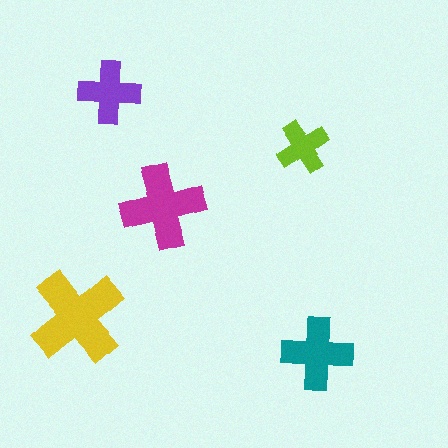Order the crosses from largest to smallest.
the yellow one, the magenta one, the teal one, the purple one, the lime one.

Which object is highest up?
The purple cross is topmost.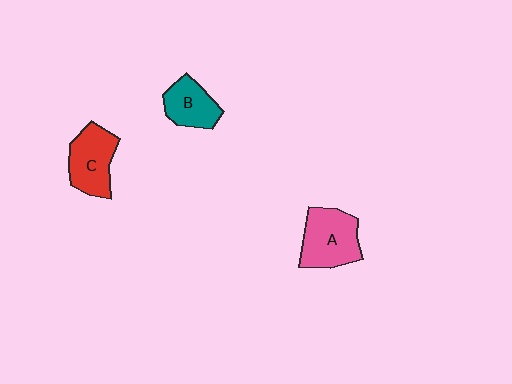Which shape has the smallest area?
Shape B (teal).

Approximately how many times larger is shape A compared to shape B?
Approximately 1.4 times.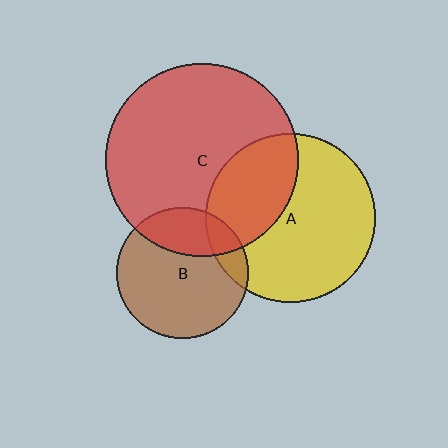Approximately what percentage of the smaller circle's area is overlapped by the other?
Approximately 35%.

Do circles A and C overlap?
Yes.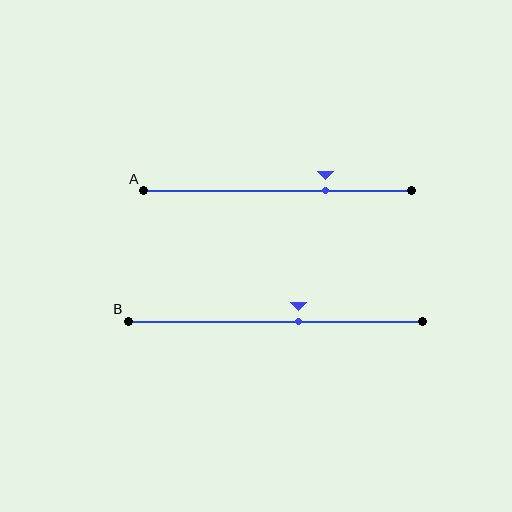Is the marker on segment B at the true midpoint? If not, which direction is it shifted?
No, the marker on segment B is shifted to the right by about 8% of the segment length.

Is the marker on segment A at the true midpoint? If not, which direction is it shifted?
No, the marker on segment A is shifted to the right by about 18% of the segment length.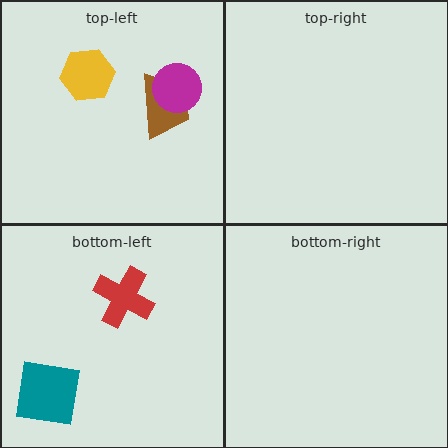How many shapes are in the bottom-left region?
2.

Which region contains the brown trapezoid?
The top-left region.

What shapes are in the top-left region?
The yellow hexagon, the brown trapezoid, the magenta circle.